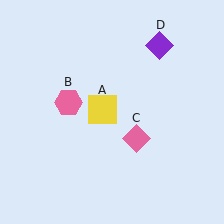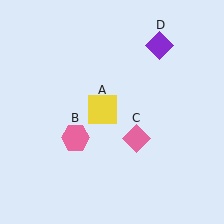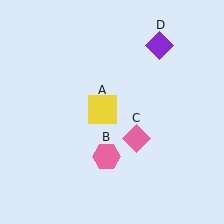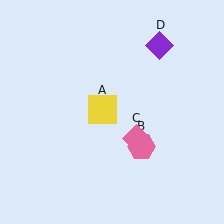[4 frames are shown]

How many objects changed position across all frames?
1 object changed position: pink hexagon (object B).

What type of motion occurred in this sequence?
The pink hexagon (object B) rotated counterclockwise around the center of the scene.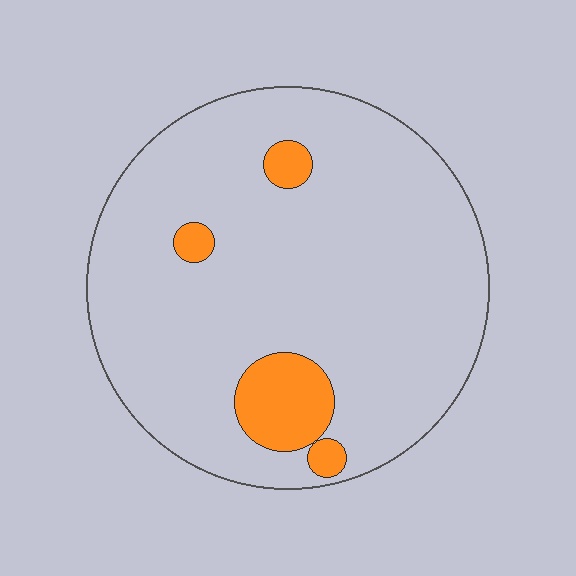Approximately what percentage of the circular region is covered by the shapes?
Approximately 10%.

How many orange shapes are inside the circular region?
4.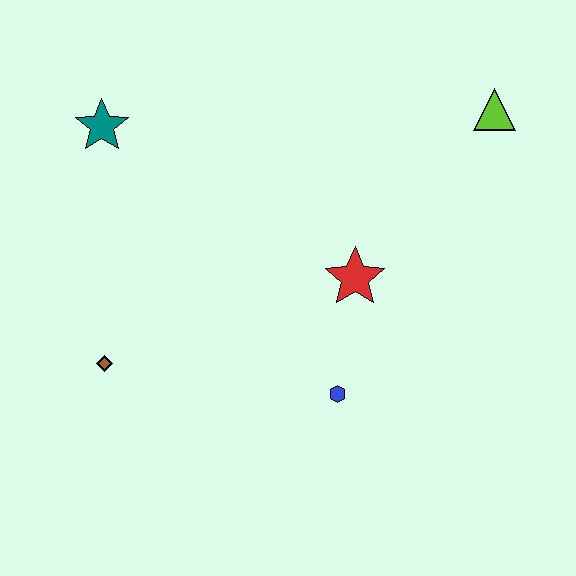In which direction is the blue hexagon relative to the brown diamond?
The blue hexagon is to the right of the brown diamond.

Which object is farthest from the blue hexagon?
The teal star is farthest from the blue hexagon.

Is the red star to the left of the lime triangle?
Yes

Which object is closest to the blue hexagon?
The red star is closest to the blue hexagon.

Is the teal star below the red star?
No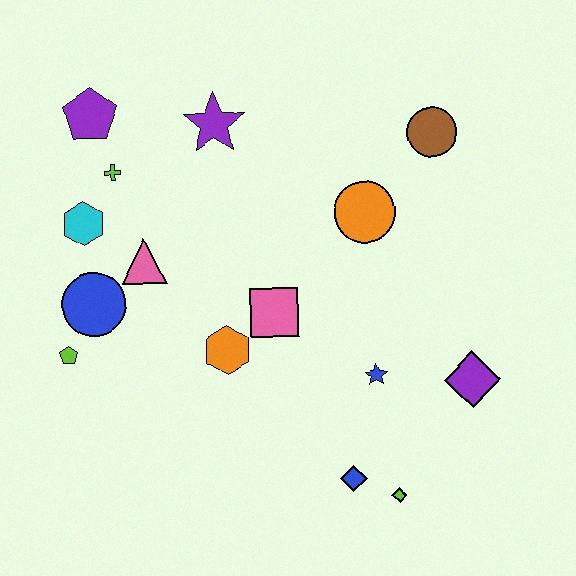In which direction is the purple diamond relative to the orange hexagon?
The purple diamond is to the right of the orange hexagon.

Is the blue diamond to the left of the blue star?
Yes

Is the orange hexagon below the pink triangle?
Yes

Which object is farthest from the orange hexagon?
The brown circle is farthest from the orange hexagon.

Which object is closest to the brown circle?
The orange circle is closest to the brown circle.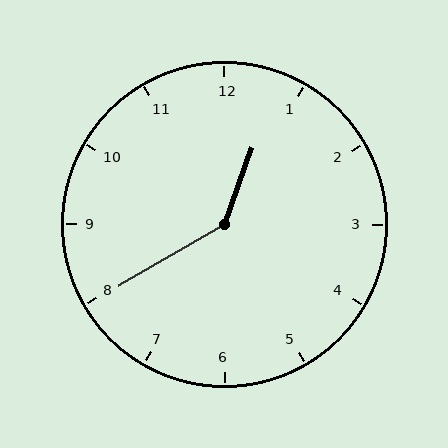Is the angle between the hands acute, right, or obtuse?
It is obtuse.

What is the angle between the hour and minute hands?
Approximately 140 degrees.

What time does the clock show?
12:40.